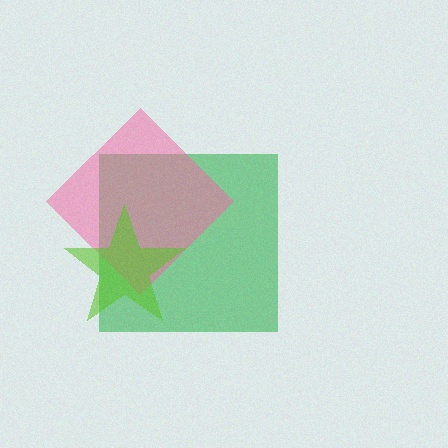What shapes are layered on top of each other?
The layered shapes are: a green square, a pink diamond, a lime star.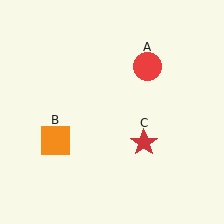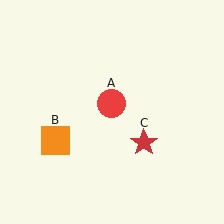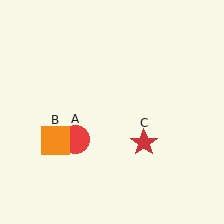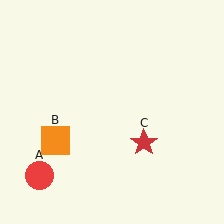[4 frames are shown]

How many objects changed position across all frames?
1 object changed position: red circle (object A).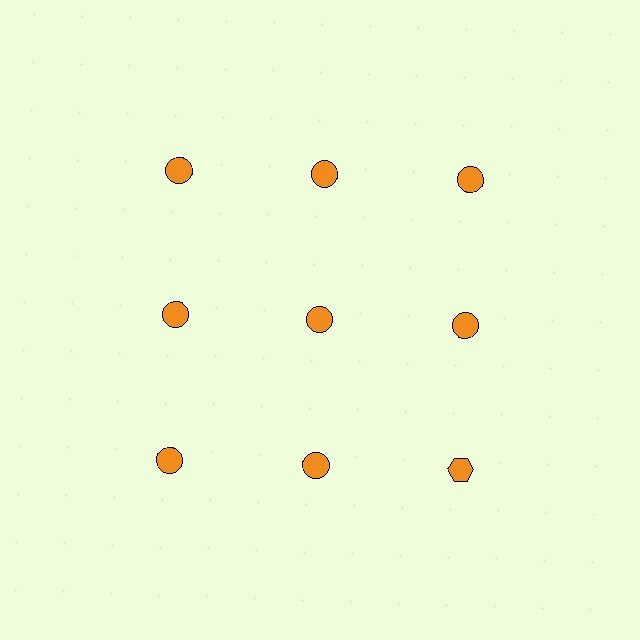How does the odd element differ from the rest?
It has a different shape: hexagon instead of circle.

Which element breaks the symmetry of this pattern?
The orange hexagon in the third row, center column breaks the symmetry. All other shapes are orange circles.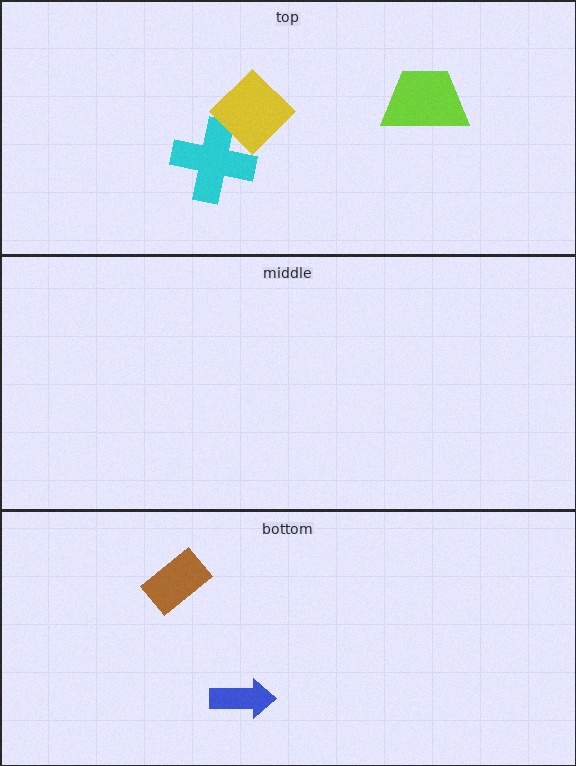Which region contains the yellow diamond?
The top region.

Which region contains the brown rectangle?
The bottom region.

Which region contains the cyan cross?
The top region.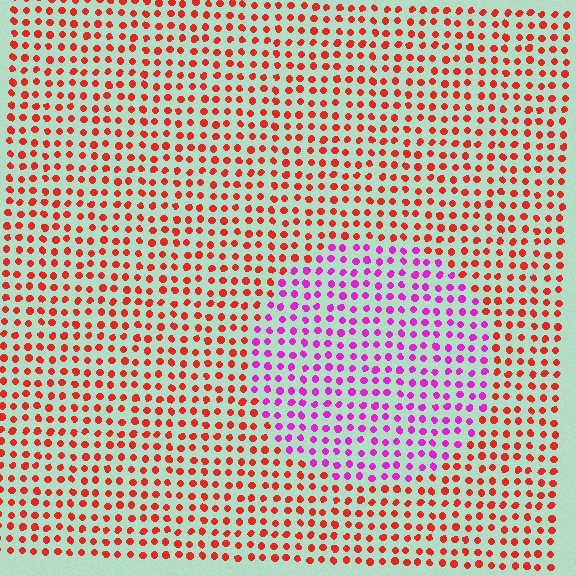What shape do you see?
I see a circle.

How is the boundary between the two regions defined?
The boundary is defined purely by a slight shift in hue (about 58 degrees). Spacing, size, and orientation are identical on both sides.